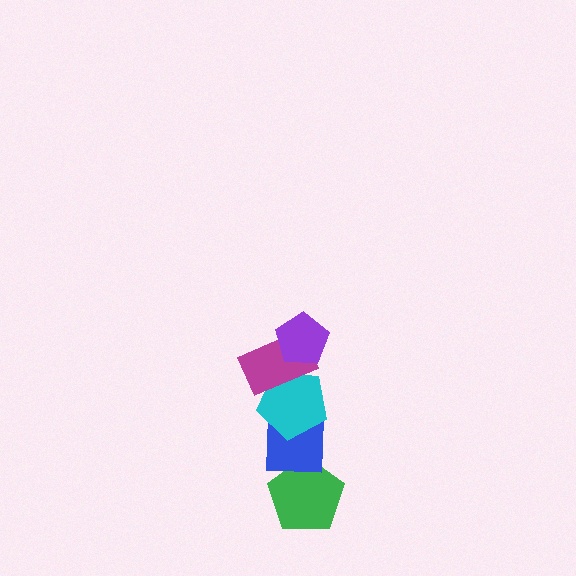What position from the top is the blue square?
The blue square is 4th from the top.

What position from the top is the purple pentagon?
The purple pentagon is 1st from the top.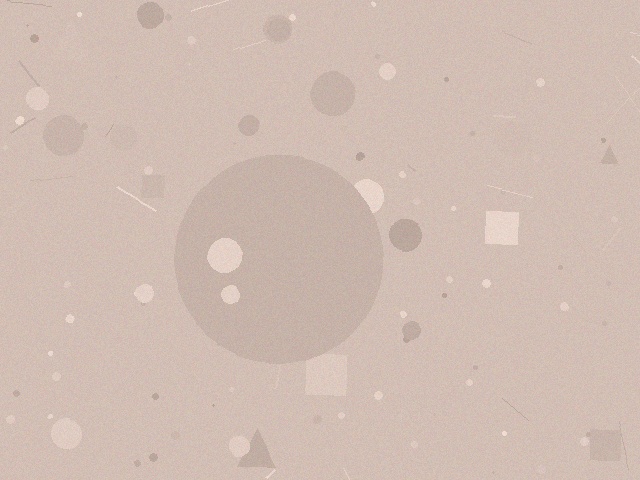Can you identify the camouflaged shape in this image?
The camouflaged shape is a circle.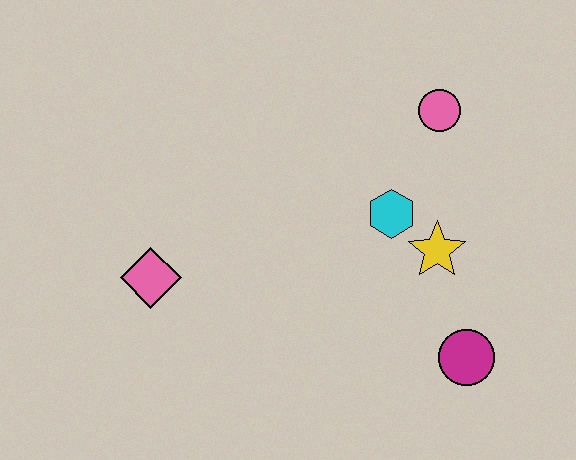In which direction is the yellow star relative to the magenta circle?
The yellow star is above the magenta circle.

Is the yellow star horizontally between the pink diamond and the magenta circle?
Yes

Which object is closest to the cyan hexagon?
The yellow star is closest to the cyan hexagon.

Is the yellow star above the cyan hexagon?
No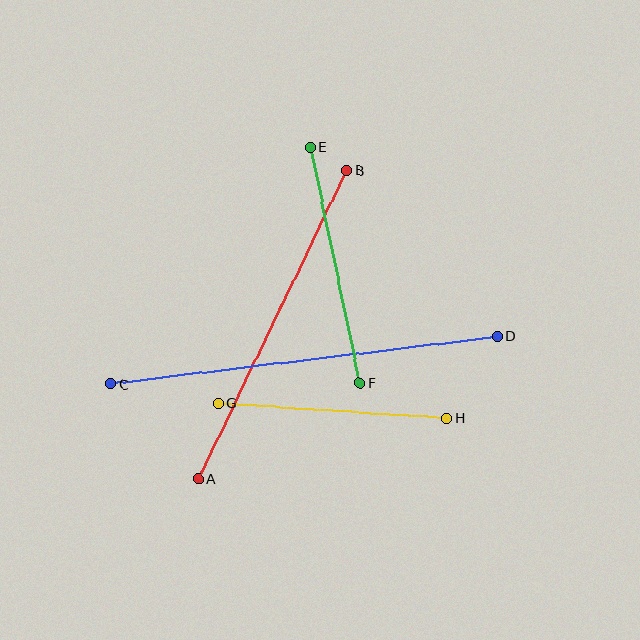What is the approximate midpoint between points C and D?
The midpoint is at approximately (304, 360) pixels.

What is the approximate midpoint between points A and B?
The midpoint is at approximately (272, 325) pixels.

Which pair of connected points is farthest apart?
Points C and D are farthest apart.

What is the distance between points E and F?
The distance is approximately 241 pixels.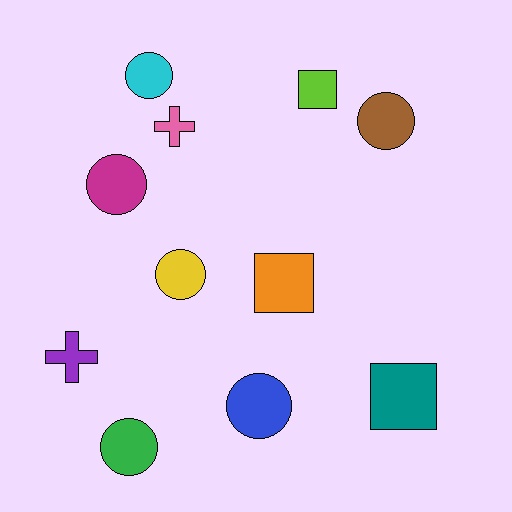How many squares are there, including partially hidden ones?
There are 3 squares.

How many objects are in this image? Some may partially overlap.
There are 11 objects.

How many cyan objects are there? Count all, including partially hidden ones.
There is 1 cyan object.